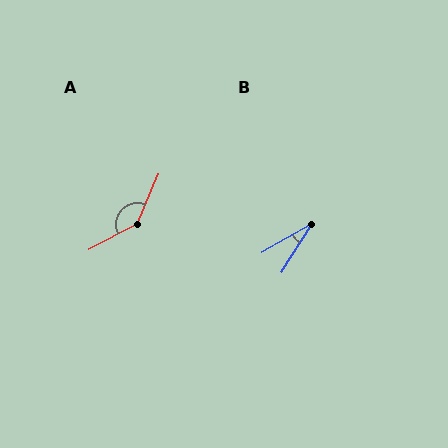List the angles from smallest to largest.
B (28°), A (140°).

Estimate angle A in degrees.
Approximately 140 degrees.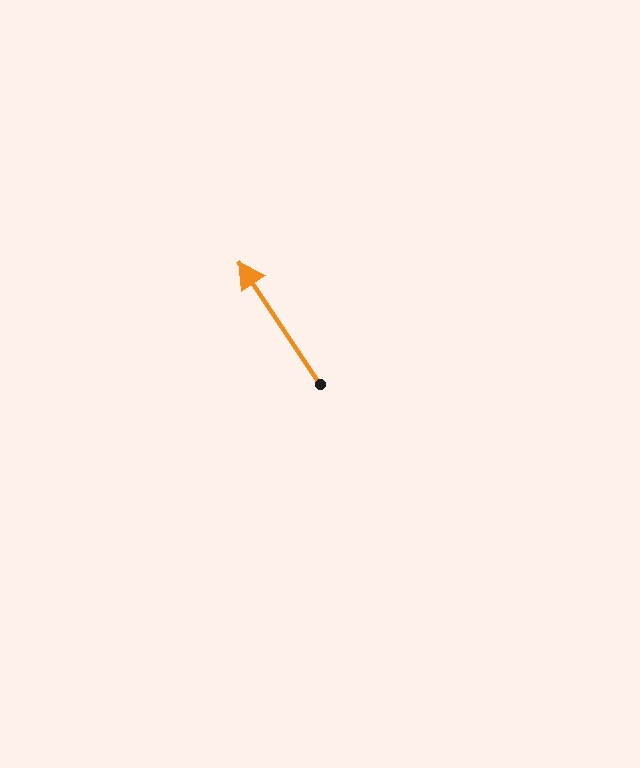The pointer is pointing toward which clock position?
Roughly 11 o'clock.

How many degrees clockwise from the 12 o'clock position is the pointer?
Approximately 326 degrees.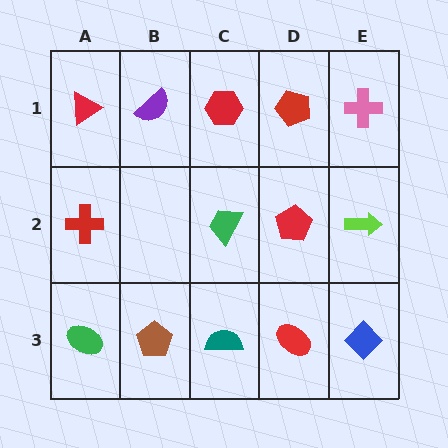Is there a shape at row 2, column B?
No, that cell is empty.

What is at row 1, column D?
A red pentagon.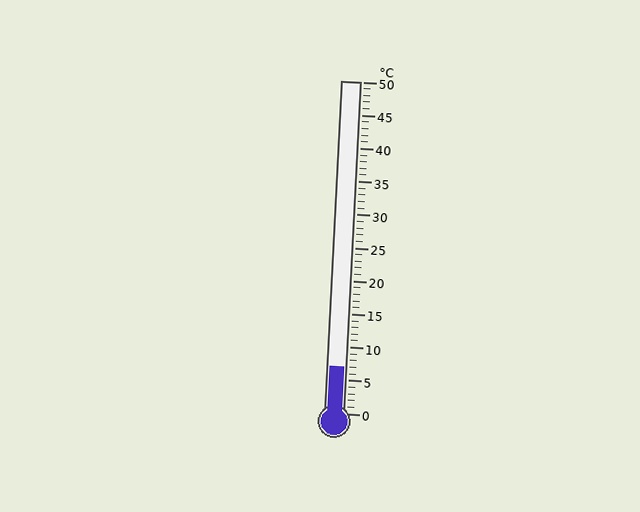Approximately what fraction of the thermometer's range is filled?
The thermometer is filled to approximately 15% of its range.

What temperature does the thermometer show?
The thermometer shows approximately 7°C.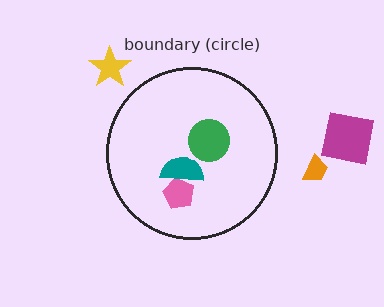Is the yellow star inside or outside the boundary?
Outside.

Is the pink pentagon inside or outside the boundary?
Inside.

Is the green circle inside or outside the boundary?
Inside.